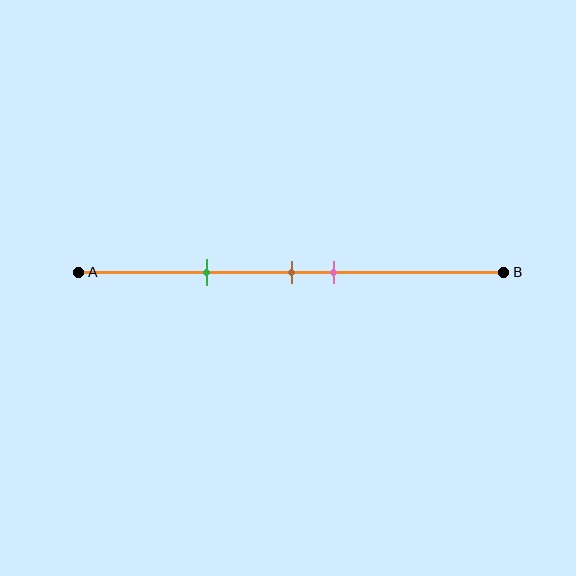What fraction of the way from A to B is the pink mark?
The pink mark is approximately 60% (0.6) of the way from A to B.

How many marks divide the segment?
There are 3 marks dividing the segment.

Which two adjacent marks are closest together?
The brown and pink marks are the closest adjacent pair.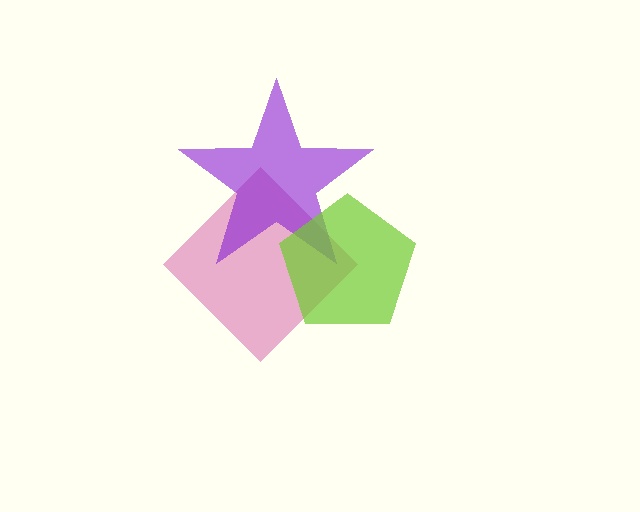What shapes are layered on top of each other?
The layered shapes are: a magenta diamond, a purple star, a lime pentagon.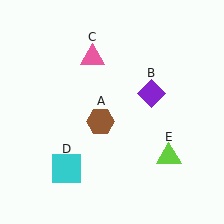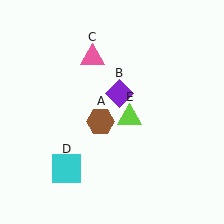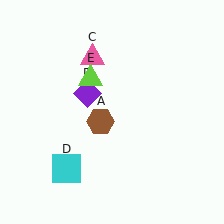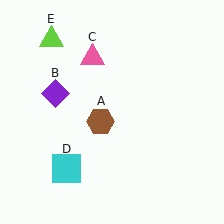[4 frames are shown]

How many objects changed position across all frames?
2 objects changed position: purple diamond (object B), lime triangle (object E).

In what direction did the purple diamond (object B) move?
The purple diamond (object B) moved left.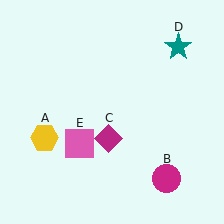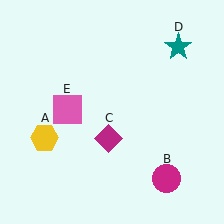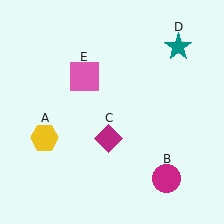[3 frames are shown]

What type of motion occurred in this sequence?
The pink square (object E) rotated clockwise around the center of the scene.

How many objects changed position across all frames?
1 object changed position: pink square (object E).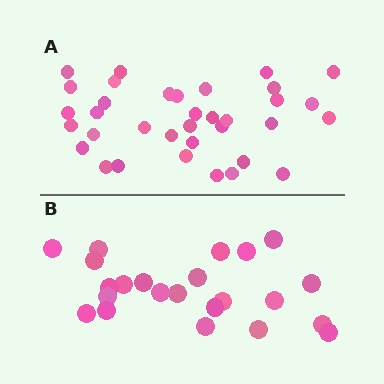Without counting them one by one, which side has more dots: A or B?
Region A (the top region) has more dots.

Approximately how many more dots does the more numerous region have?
Region A has roughly 12 or so more dots than region B.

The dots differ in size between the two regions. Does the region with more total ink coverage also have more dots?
No. Region B has more total ink coverage because its dots are larger, but region A actually contains more individual dots. Total area can be misleading — the number of items is what matters here.